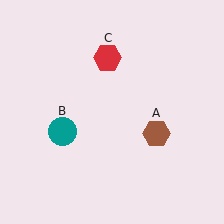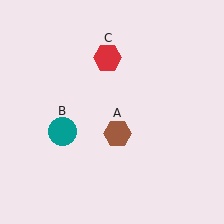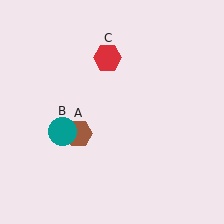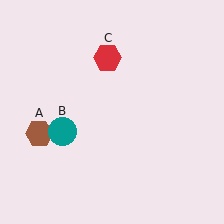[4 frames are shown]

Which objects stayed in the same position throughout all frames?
Teal circle (object B) and red hexagon (object C) remained stationary.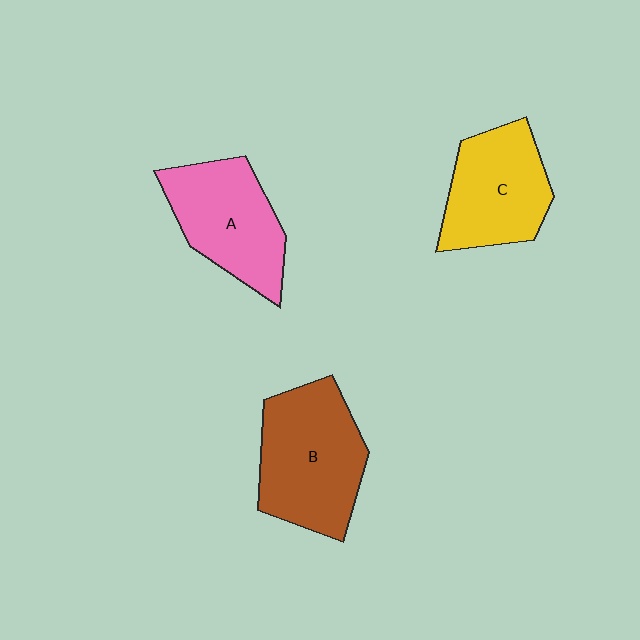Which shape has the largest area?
Shape B (brown).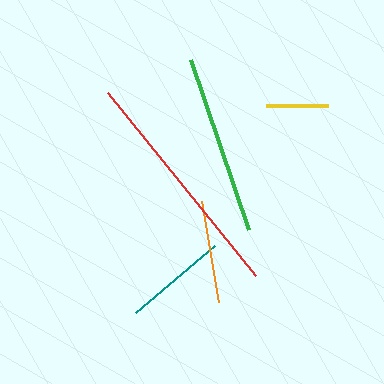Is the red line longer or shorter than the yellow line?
The red line is longer than the yellow line.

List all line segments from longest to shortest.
From longest to shortest: red, green, teal, orange, yellow.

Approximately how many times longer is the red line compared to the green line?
The red line is approximately 1.3 times the length of the green line.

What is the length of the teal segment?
The teal segment is approximately 103 pixels long.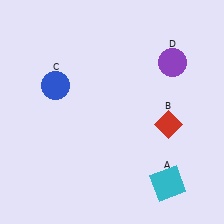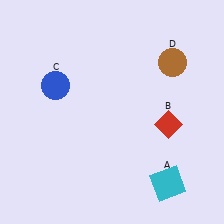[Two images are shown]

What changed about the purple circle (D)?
In Image 1, D is purple. In Image 2, it changed to brown.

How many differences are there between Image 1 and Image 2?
There is 1 difference between the two images.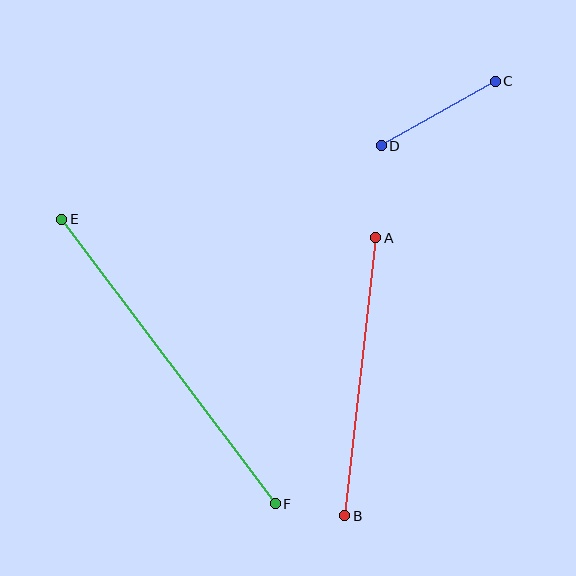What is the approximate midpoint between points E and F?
The midpoint is at approximately (168, 362) pixels.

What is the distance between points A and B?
The distance is approximately 280 pixels.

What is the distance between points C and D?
The distance is approximately 131 pixels.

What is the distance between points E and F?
The distance is approximately 356 pixels.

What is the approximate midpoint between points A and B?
The midpoint is at approximately (360, 377) pixels.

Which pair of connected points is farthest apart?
Points E and F are farthest apart.